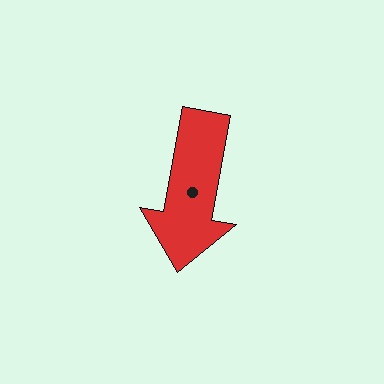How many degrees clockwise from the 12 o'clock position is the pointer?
Approximately 190 degrees.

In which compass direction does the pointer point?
South.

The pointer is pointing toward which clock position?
Roughly 6 o'clock.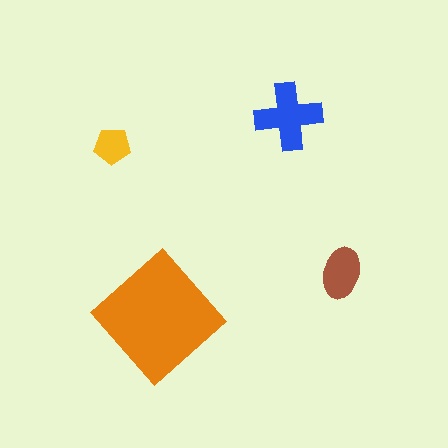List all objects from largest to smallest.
The orange diamond, the blue cross, the brown ellipse, the yellow pentagon.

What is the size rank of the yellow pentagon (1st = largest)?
4th.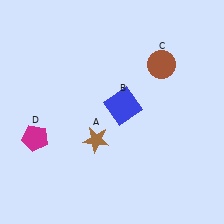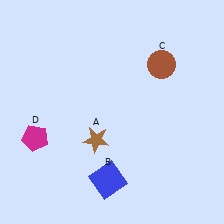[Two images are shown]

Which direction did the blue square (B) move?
The blue square (B) moved down.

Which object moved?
The blue square (B) moved down.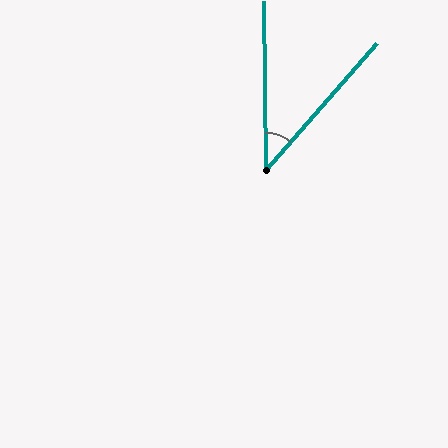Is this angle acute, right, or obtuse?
It is acute.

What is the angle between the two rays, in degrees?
Approximately 42 degrees.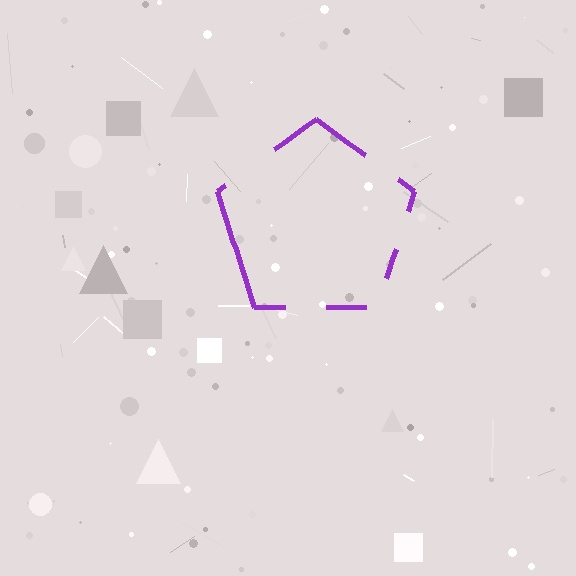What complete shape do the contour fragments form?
The contour fragments form a pentagon.